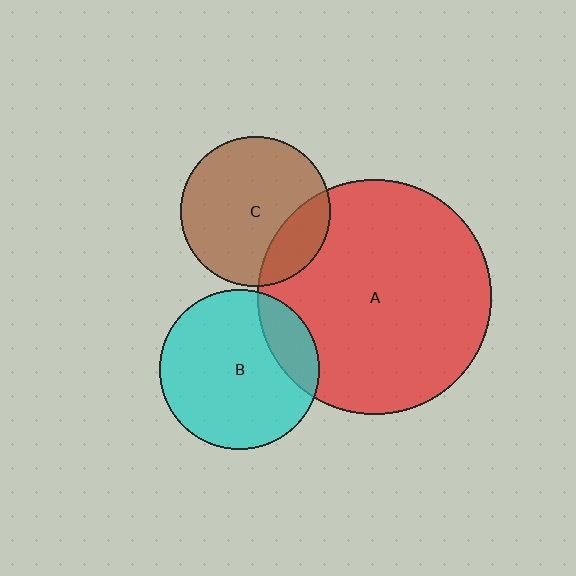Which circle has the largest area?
Circle A (red).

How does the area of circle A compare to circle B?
Approximately 2.1 times.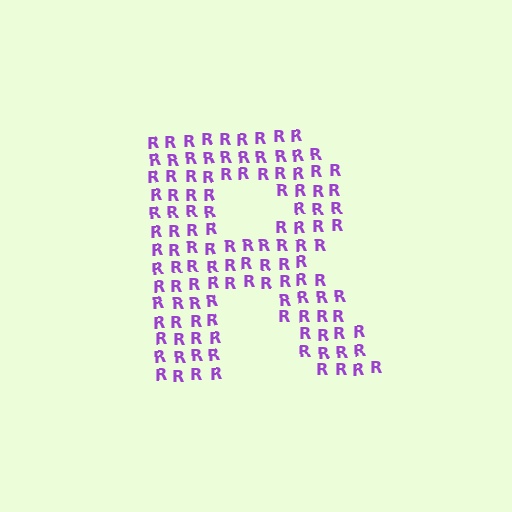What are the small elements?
The small elements are letter R's.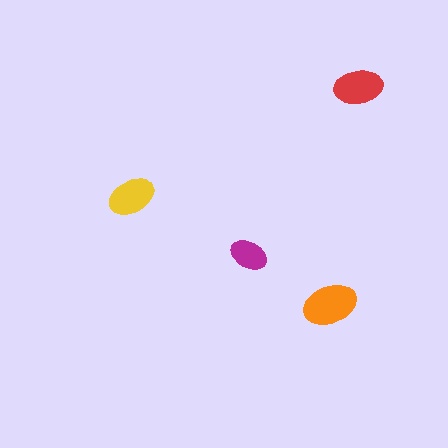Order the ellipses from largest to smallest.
the orange one, the red one, the yellow one, the magenta one.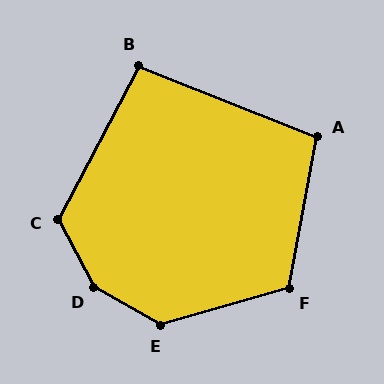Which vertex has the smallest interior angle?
B, at approximately 96 degrees.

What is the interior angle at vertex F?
Approximately 117 degrees (obtuse).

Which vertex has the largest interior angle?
D, at approximately 147 degrees.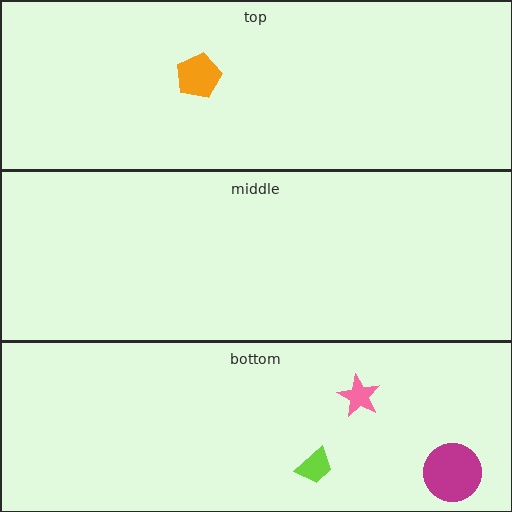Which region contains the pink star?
The bottom region.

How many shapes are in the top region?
1.